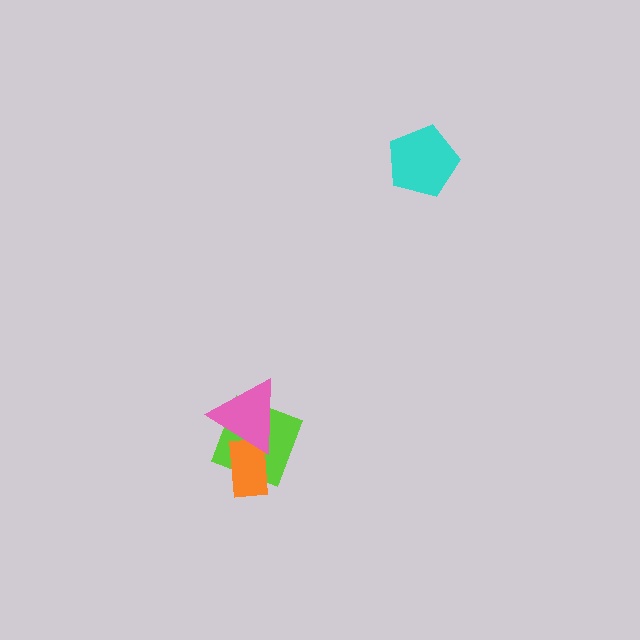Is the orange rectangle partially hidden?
Yes, it is partially covered by another shape.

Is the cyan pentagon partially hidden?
No, no other shape covers it.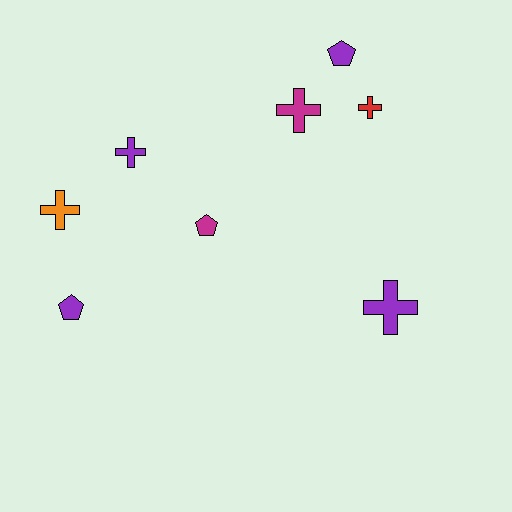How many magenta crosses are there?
There is 1 magenta cross.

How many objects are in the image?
There are 8 objects.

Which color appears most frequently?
Purple, with 4 objects.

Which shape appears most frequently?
Cross, with 5 objects.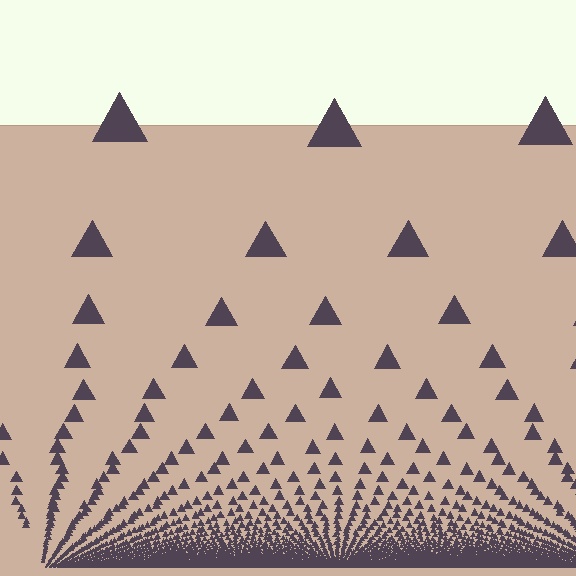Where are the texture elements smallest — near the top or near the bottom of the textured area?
Near the bottom.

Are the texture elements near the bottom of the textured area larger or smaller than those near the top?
Smaller. The gradient is inverted — elements near the bottom are smaller and denser.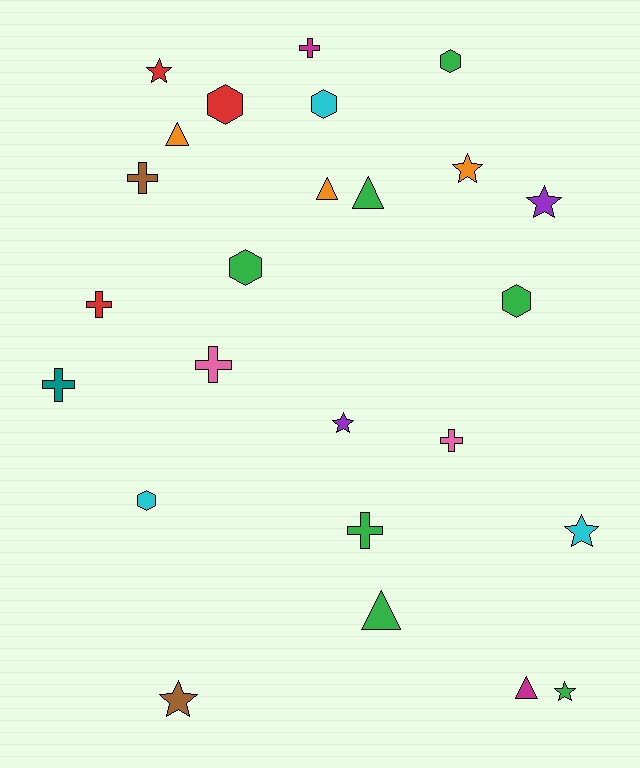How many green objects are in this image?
There are 7 green objects.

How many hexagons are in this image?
There are 6 hexagons.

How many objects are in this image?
There are 25 objects.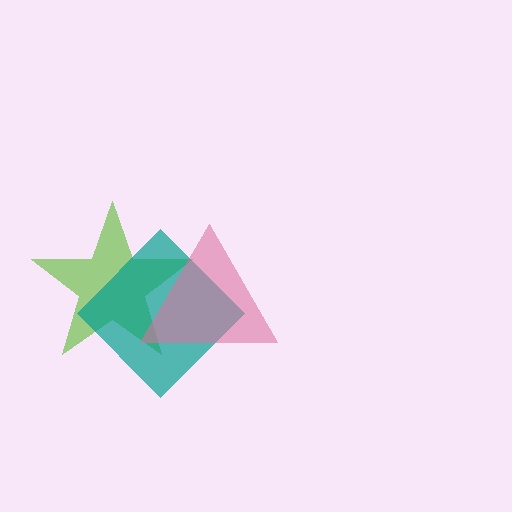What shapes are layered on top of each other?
The layered shapes are: a lime star, a teal diamond, a pink triangle.